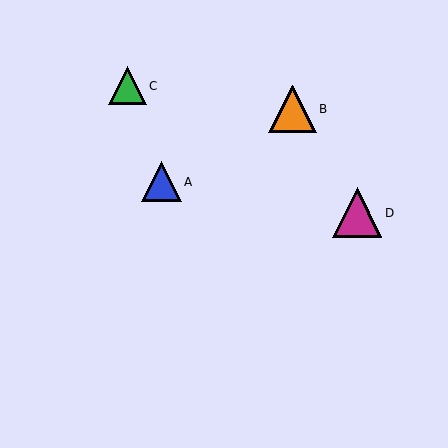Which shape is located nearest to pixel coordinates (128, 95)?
The green triangle (labeled C) at (127, 86) is nearest to that location.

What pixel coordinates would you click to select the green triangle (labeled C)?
Click at (127, 86) to select the green triangle C.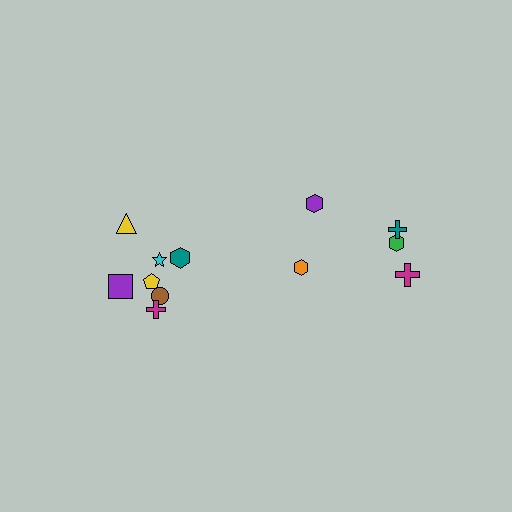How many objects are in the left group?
There are 7 objects.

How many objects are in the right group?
There are 5 objects.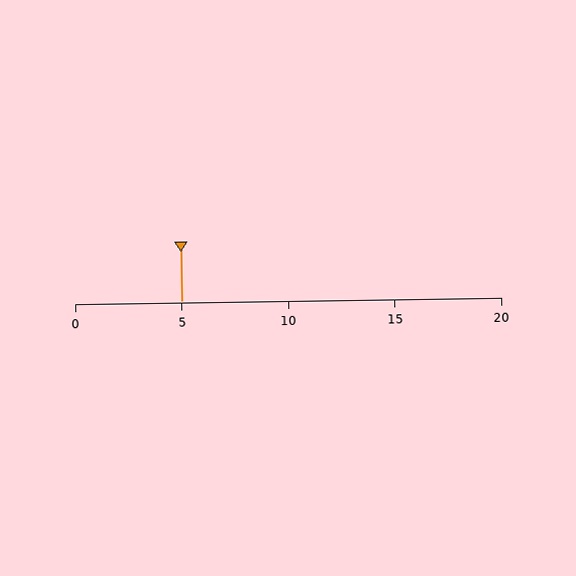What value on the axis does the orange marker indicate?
The marker indicates approximately 5.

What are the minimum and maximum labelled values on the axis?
The axis runs from 0 to 20.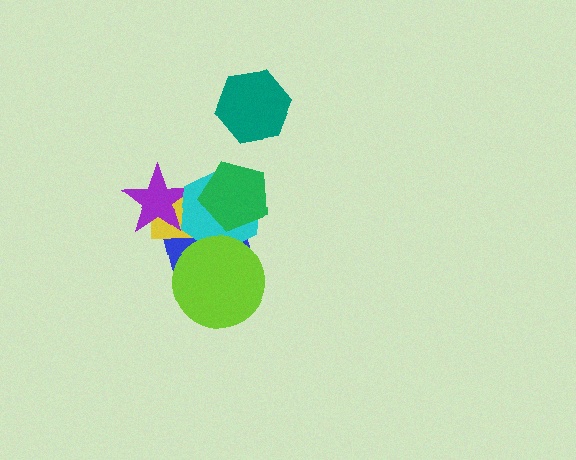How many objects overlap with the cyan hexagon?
5 objects overlap with the cyan hexagon.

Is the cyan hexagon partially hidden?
Yes, it is partially covered by another shape.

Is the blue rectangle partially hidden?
Yes, it is partially covered by another shape.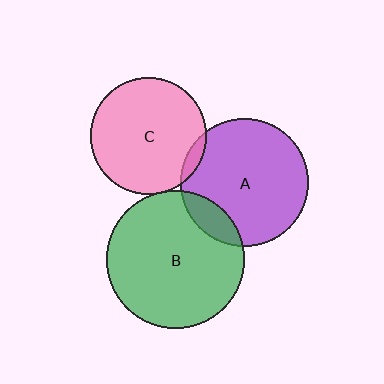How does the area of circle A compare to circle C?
Approximately 1.2 times.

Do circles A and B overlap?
Yes.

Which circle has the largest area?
Circle B (green).